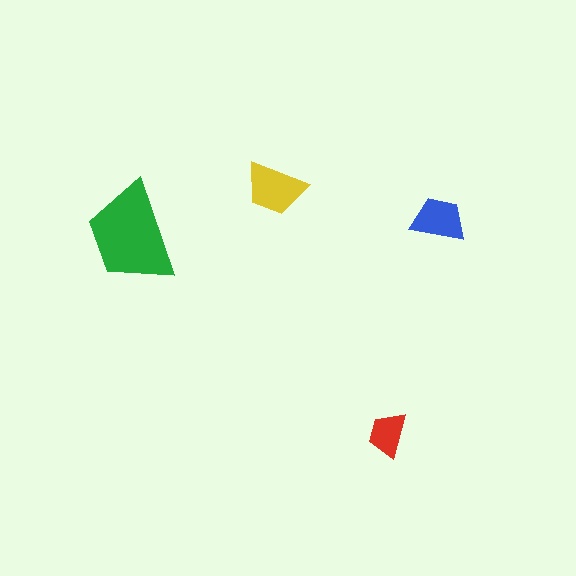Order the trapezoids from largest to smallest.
the green one, the yellow one, the blue one, the red one.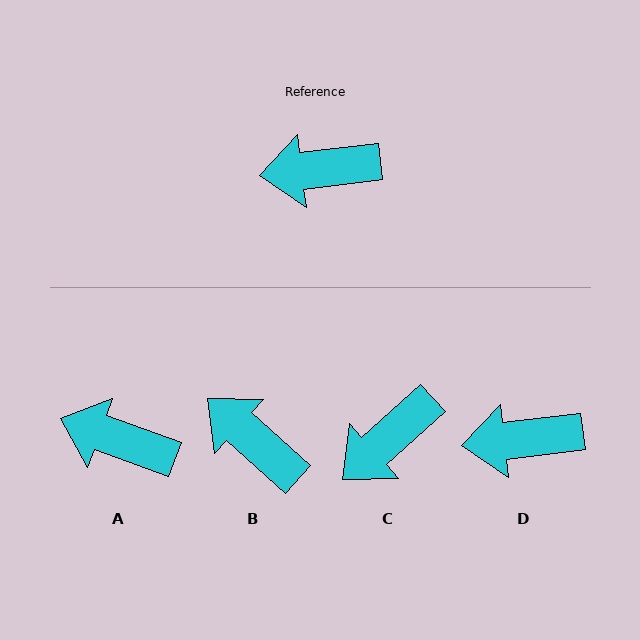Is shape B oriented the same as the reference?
No, it is off by about 49 degrees.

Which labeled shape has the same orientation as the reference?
D.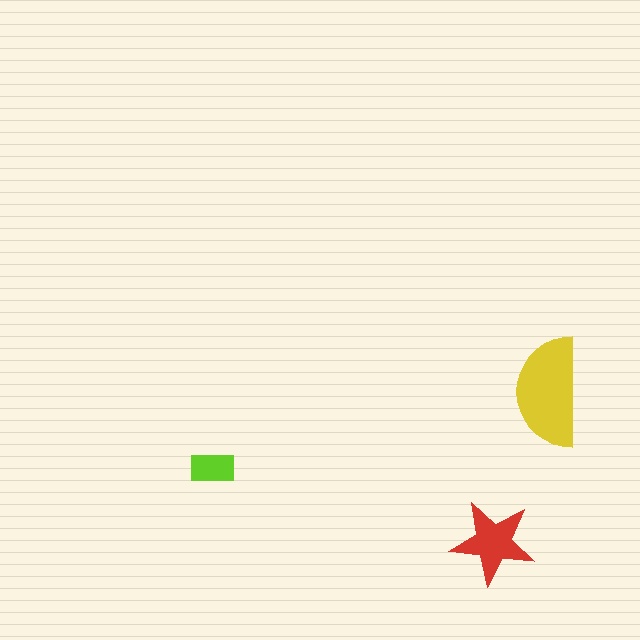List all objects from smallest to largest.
The lime rectangle, the red star, the yellow semicircle.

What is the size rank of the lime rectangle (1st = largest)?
3rd.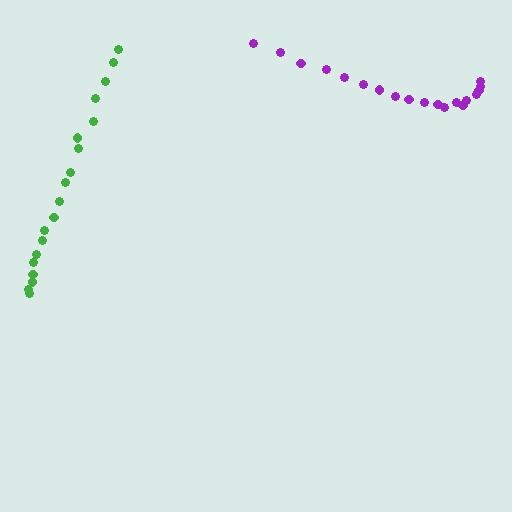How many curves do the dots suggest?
There are 2 distinct paths.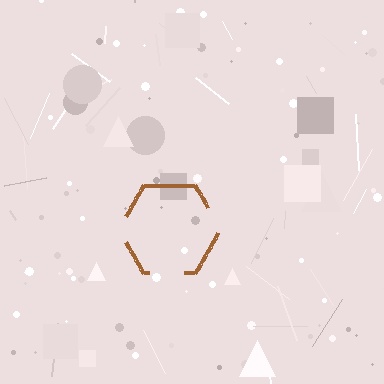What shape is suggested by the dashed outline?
The dashed outline suggests a hexagon.